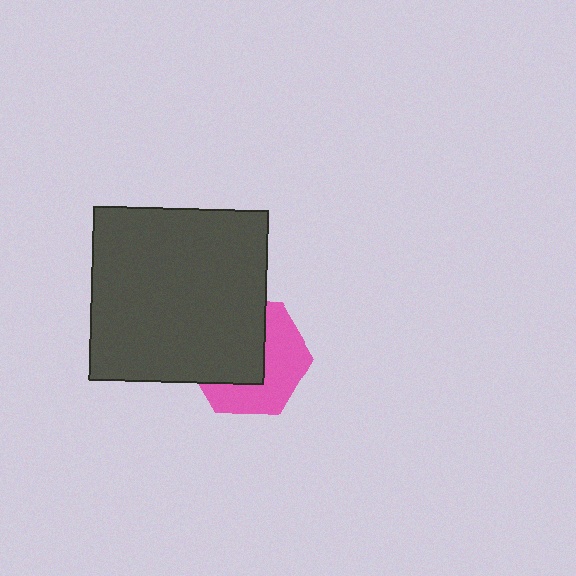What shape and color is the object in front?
The object in front is a dark gray square.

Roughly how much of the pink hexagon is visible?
About half of it is visible (roughly 48%).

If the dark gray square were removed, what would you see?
You would see the complete pink hexagon.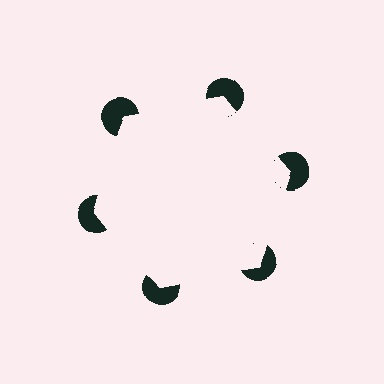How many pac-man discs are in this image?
There are 6 — one at each vertex of the illusory hexagon.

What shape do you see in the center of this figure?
An illusory hexagon — its edges are inferred from the aligned wedge cuts in the pac-man discs, not physically drawn.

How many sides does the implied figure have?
6 sides.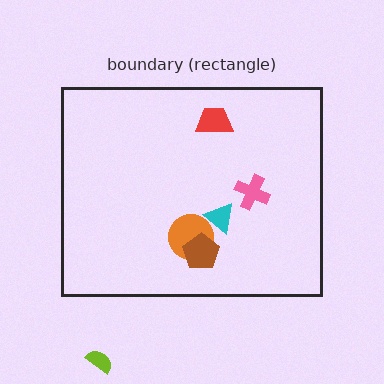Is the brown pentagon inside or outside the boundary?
Inside.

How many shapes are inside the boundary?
5 inside, 1 outside.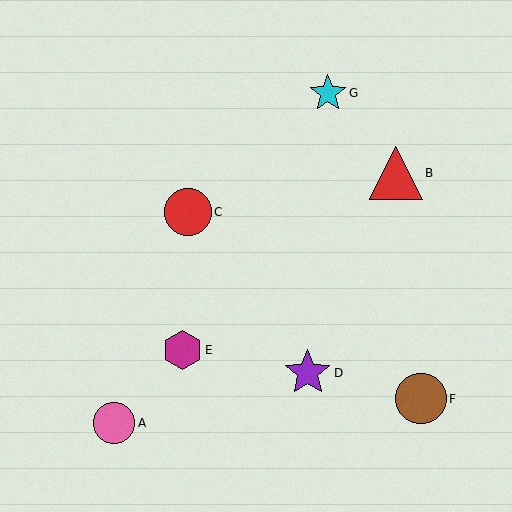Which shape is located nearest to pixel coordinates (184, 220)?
The red circle (labeled C) at (188, 212) is nearest to that location.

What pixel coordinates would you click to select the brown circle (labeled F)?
Click at (421, 399) to select the brown circle F.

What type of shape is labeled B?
Shape B is a red triangle.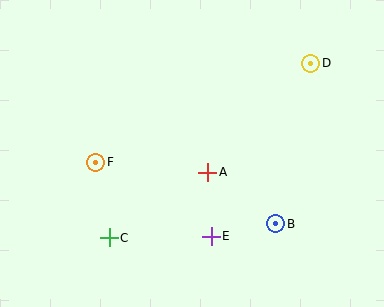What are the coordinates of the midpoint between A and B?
The midpoint between A and B is at (242, 198).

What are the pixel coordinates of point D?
Point D is at (311, 63).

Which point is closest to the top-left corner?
Point F is closest to the top-left corner.